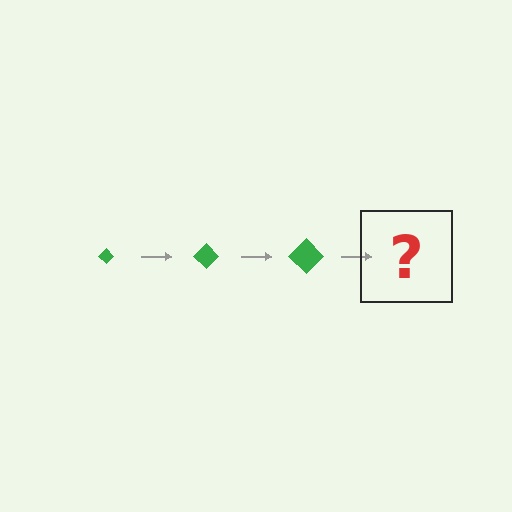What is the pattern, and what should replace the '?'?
The pattern is that the diamond gets progressively larger each step. The '?' should be a green diamond, larger than the previous one.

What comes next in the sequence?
The next element should be a green diamond, larger than the previous one.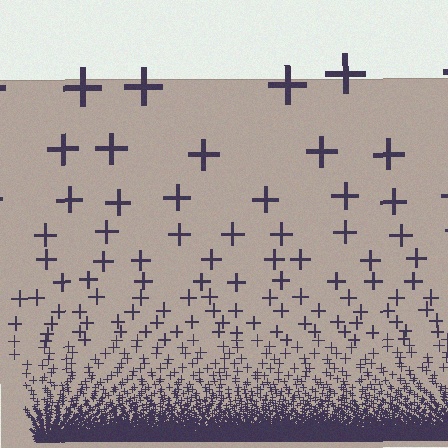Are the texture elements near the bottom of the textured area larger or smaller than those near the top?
Smaller. The gradient is inverted — elements near the bottom are smaller and denser.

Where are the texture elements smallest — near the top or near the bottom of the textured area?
Near the bottom.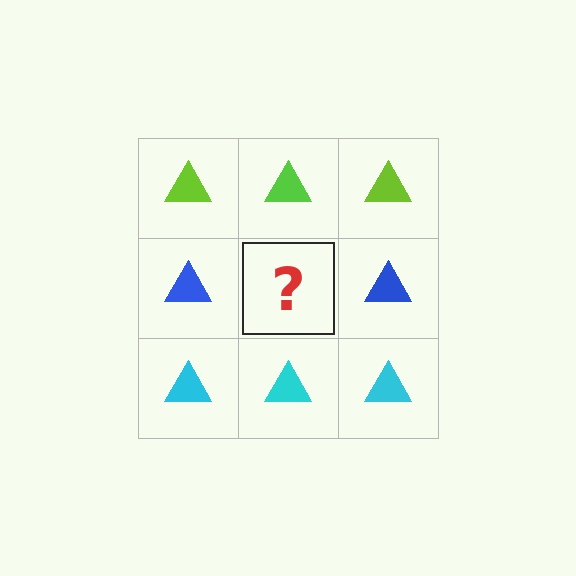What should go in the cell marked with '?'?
The missing cell should contain a blue triangle.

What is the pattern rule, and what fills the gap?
The rule is that each row has a consistent color. The gap should be filled with a blue triangle.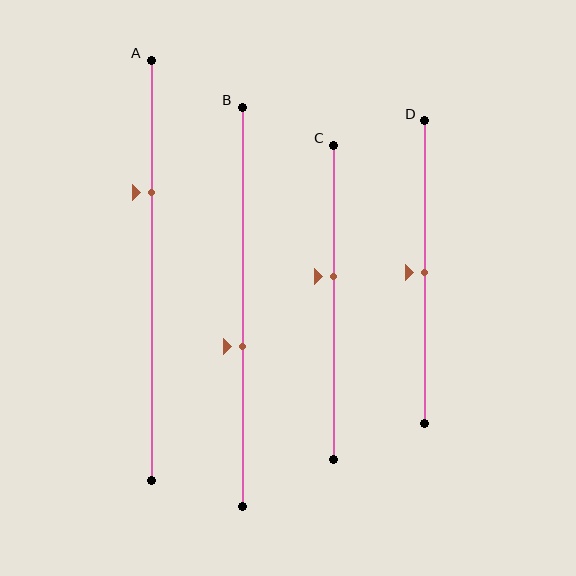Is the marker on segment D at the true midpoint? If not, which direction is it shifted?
Yes, the marker on segment D is at the true midpoint.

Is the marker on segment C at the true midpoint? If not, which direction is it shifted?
No, the marker on segment C is shifted upward by about 8% of the segment length.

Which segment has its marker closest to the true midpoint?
Segment D has its marker closest to the true midpoint.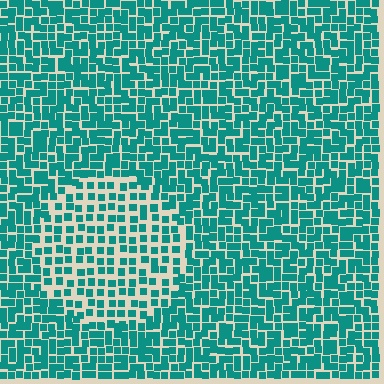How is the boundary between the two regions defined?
The boundary is defined by a change in element density (approximately 1.7x ratio). All elements are the same color, size, and shape.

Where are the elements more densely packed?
The elements are more densely packed outside the circle boundary.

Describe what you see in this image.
The image contains small teal elements arranged at two different densities. A circle-shaped region is visible where the elements are less densely packed than the surrounding area.